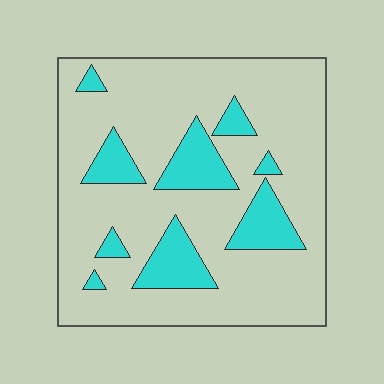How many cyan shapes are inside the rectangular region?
9.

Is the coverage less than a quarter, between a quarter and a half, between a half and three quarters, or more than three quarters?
Less than a quarter.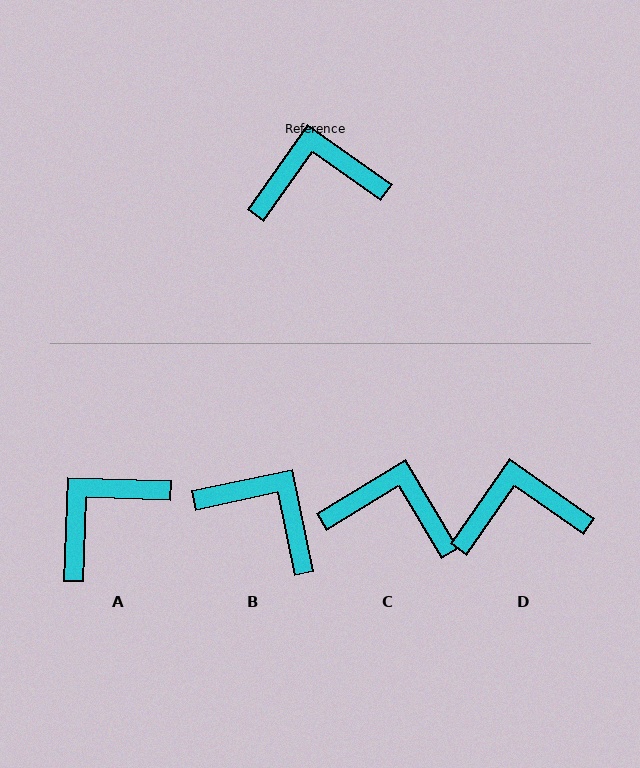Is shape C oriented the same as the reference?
No, it is off by about 24 degrees.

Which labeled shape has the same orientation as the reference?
D.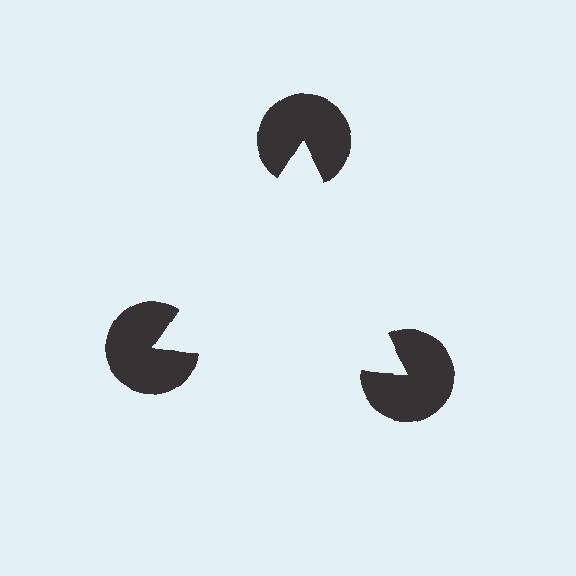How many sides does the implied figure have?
3 sides.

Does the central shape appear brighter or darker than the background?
It typically appears slightly brighter than the background, even though no actual brightness change is drawn.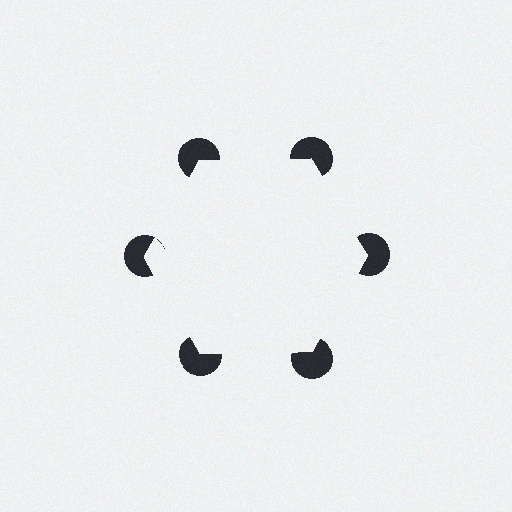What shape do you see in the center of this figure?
An illusory hexagon — its edges are inferred from the aligned wedge cuts in the pac-man discs, not physically drawn.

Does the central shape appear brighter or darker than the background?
It typically appears slightly brighter than the background, even though no actual brightness change is drawn.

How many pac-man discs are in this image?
There are 6 — one at each vertex of the illusory hexagon.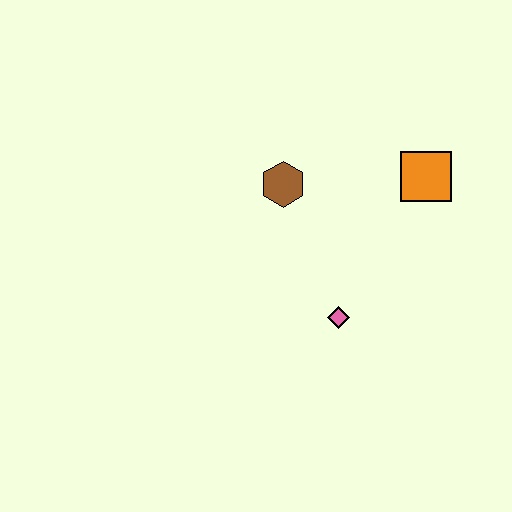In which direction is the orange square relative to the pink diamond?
The orange square is above the pink diamond.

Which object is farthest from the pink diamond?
The orange square is farthest from the pink diamond.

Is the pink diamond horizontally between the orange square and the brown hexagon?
Yes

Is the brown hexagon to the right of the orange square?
No